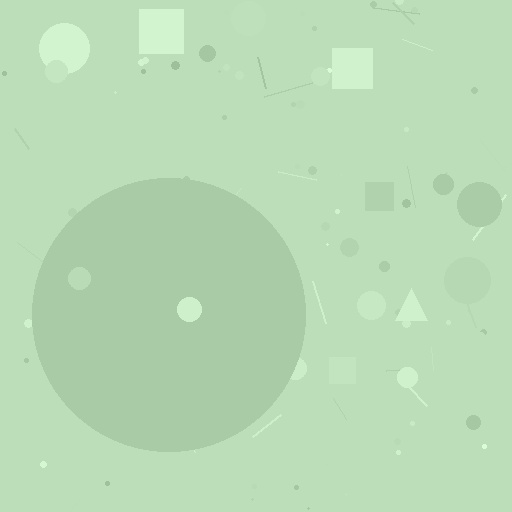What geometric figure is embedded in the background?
A circle is embedded in the background.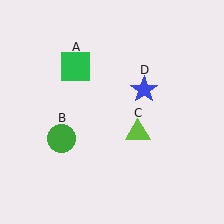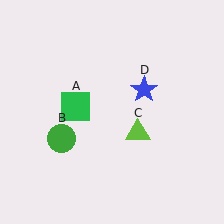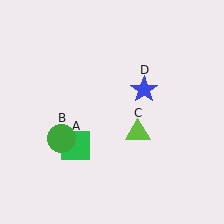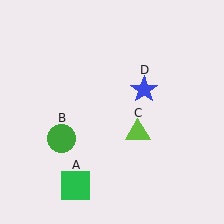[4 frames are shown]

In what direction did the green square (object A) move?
The green square (object A) moved down.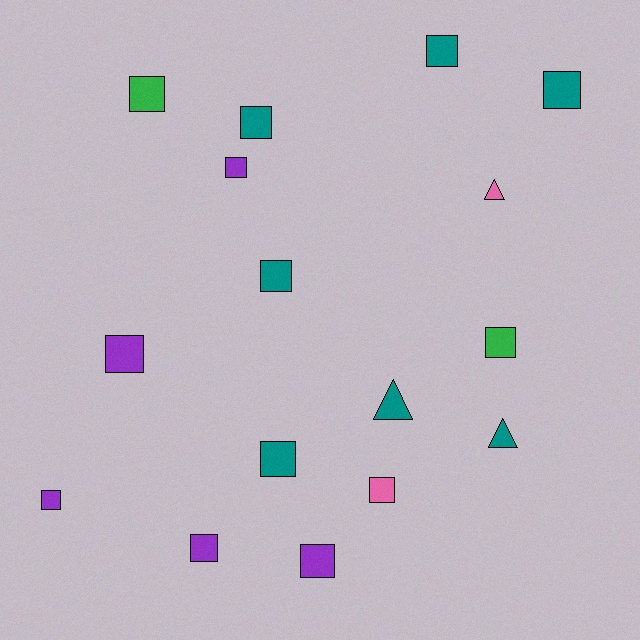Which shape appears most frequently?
Square, with 13 objects.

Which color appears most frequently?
Teal, with 7 objects.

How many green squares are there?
There are 2 green squares.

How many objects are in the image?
There are 16 objects.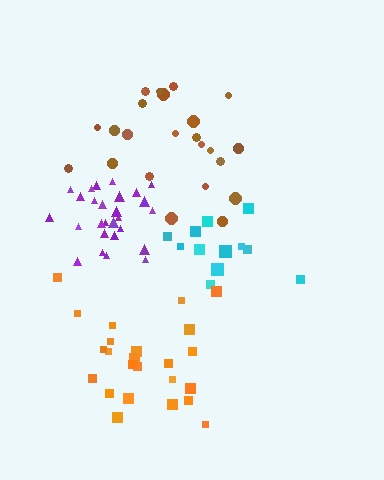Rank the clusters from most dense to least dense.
purple, cyan, orange, brown.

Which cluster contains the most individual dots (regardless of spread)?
Purple (28).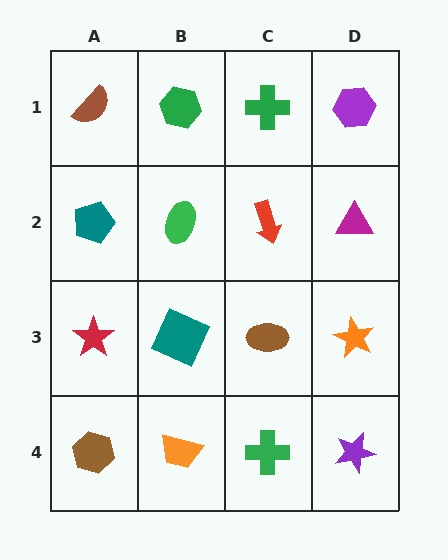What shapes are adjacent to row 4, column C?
A brown ellipse (row 3, column C), an orange trapezoid (row 4, column B), a purple star (row 4, column D).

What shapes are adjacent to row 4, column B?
A teal square (row 3, column B), a brown hexagon (row 4, column A), a green cross (row 4, column C).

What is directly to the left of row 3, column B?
A red star.